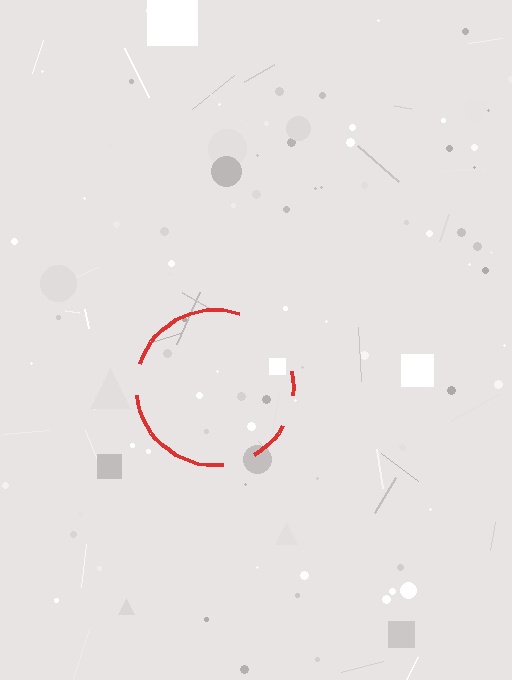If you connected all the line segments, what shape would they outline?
They would outline a circle.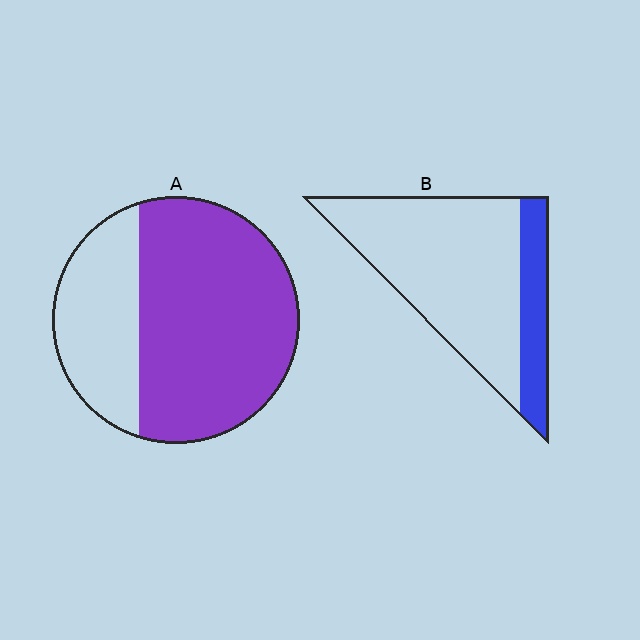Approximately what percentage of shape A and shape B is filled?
A is approximately 70% and B is approximately 20%.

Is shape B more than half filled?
No.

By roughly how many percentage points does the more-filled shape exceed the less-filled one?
By roughly 45 percentage points (A over B).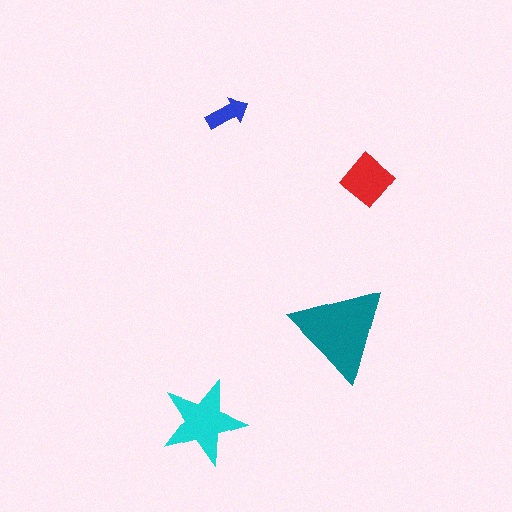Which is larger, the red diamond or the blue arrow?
The red diamond.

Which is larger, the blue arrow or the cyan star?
The cyan star.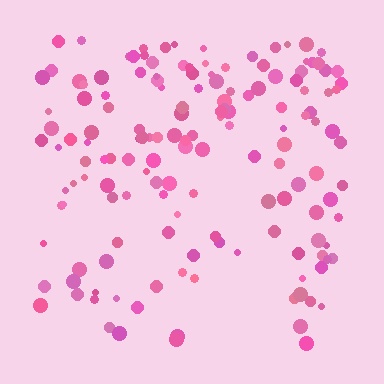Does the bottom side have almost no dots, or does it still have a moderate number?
Still a moderate number, just noticeably fewer than the top.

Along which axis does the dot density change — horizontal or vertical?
Vertical.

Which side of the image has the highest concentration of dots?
The top.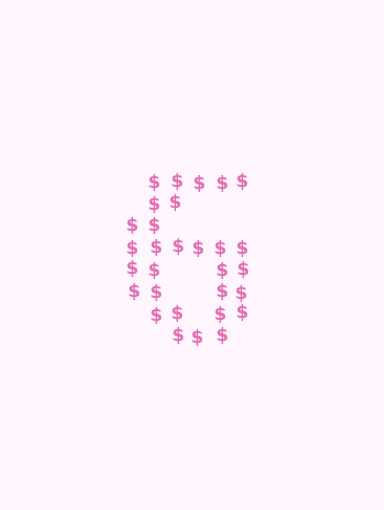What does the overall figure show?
The overall figure shows the digit 6.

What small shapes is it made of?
It is made of small dollar signs.